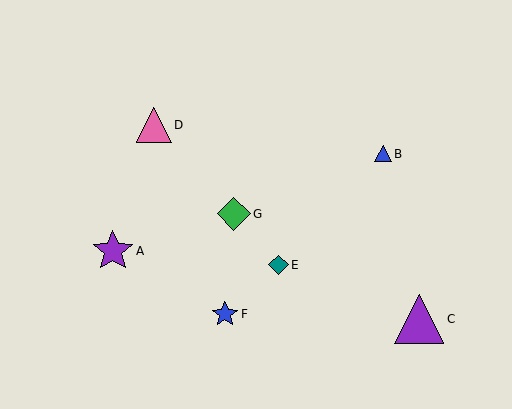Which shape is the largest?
The purple triangle (labeled C) is the largest.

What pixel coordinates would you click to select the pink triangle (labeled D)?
Click at (154, 125) to select the pink triangle D.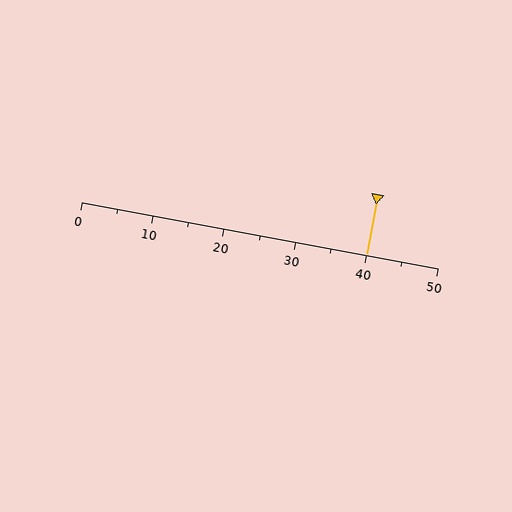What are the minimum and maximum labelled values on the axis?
The axis runs from 0 to 50.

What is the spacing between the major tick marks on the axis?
The major ticks are spaced 10 apart.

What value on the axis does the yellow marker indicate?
The marker indicates approximately 40.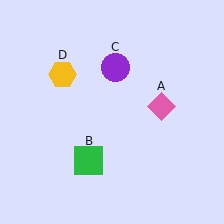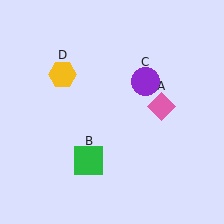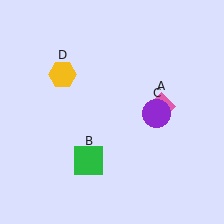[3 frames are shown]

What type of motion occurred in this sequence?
The purple circle (object C) rotated clockwise around the center of the scene.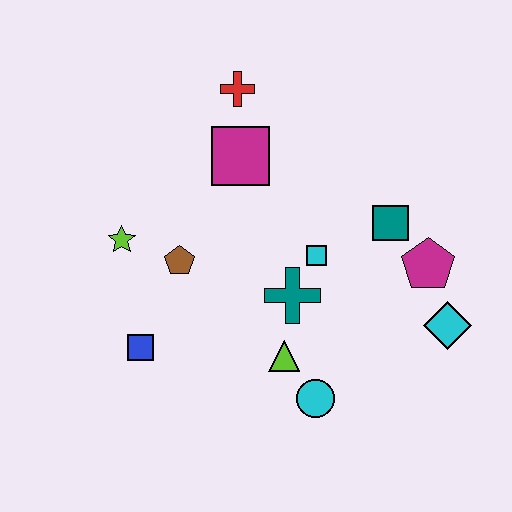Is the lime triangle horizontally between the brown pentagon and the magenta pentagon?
Yes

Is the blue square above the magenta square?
No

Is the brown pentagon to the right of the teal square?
No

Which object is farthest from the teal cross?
The red cross is farthest from the teal cross.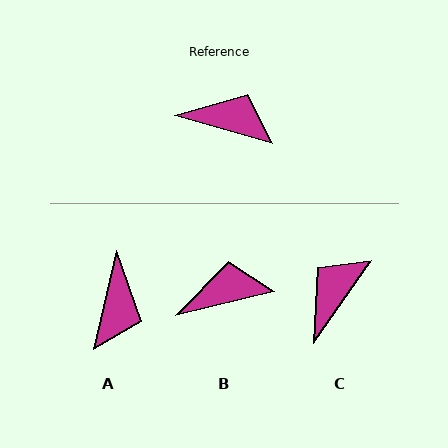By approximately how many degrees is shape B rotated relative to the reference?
Approximately 29 degrees counter-clockwise.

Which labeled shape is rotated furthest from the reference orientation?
A, about 87 degrees away.